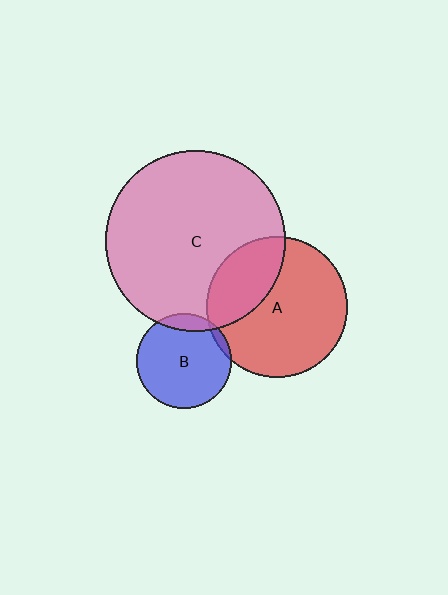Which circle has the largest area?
Circle C (pink).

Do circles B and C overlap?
Yes.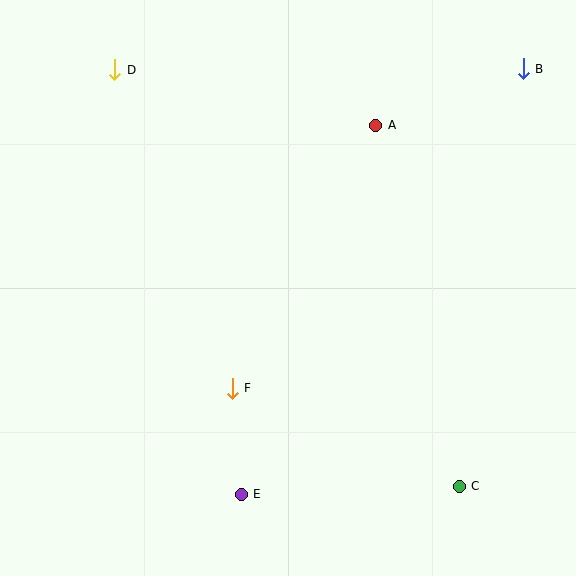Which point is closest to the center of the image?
Point F at (232, 388) is closest to the center.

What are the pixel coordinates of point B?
Point B is at (523, 69).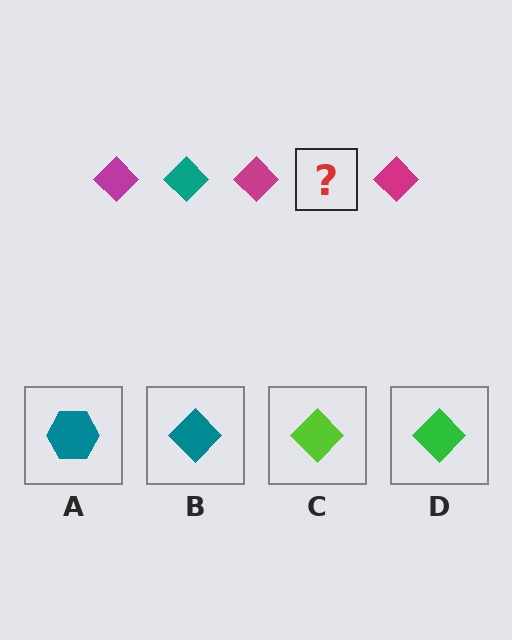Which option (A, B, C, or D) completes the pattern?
B.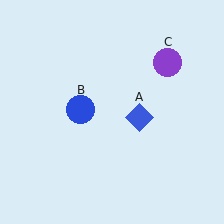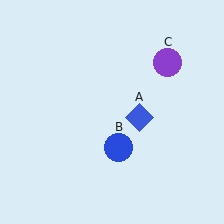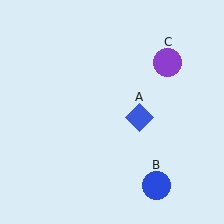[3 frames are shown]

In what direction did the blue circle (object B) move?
The blue circle (object B) moved down and to the right.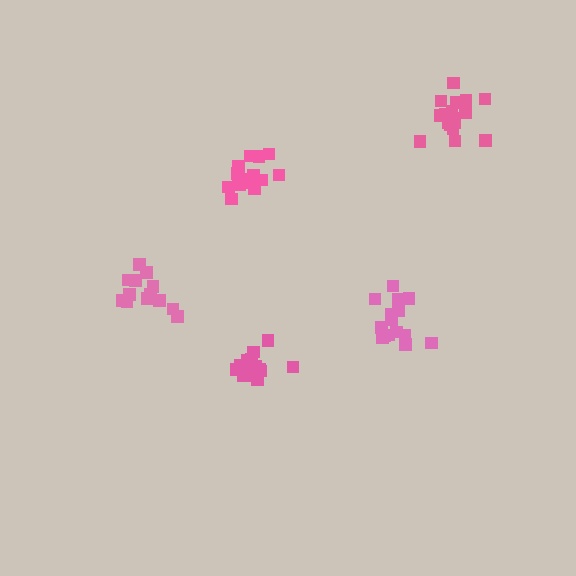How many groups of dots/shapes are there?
There are 5 groups.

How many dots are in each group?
Group 1: 18 dots, Group 2: 15 dots, Group 3: 17 dots, Group 4: 13 dots, Group 5: 18 dots (81 total).